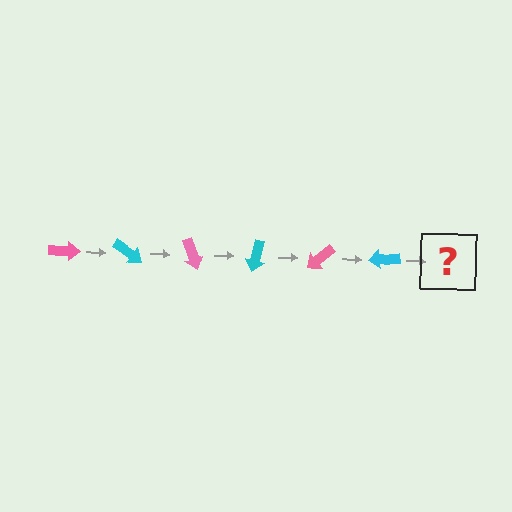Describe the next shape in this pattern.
It should be a pink arrow, rotated 210 degrees from the start.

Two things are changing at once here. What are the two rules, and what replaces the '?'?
The two rules are that it rotates 35 degrees each step and the color cycles through pink and cyan. The '?' should be a pink arrow, rotated 210 degrees from the start.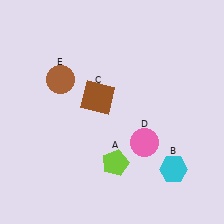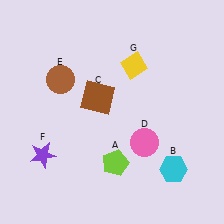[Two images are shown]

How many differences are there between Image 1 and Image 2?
There are 2 differences between the two images.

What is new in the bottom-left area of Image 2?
A purple star (F) was added in the bottom-left area of Image 2.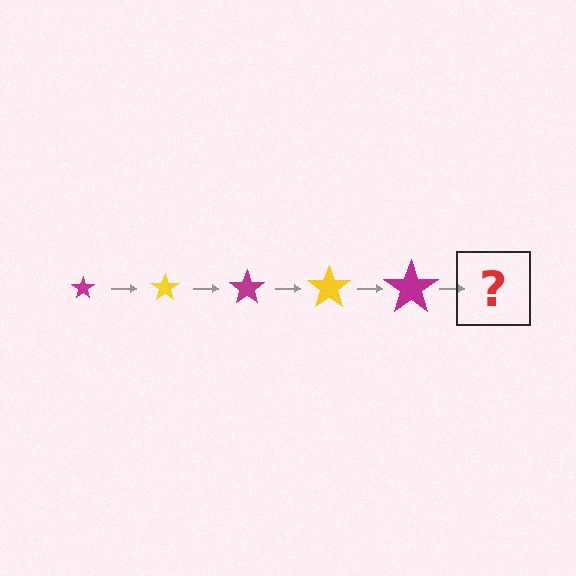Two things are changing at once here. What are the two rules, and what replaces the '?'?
The two rules are that the star grows larger each step and the color cycles through magenta and yellow. The '?' should be a yellow star, larger than the previous one.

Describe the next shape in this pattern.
It should be a yellow star, larger than the previous one.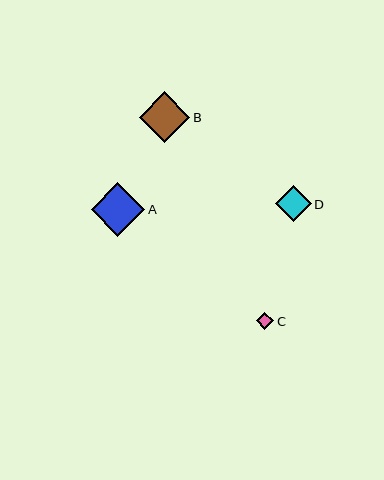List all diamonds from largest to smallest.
From largest to smallest: A, B, D, C.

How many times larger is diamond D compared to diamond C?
Diamond D is approximately 2.0 times the size of diamond C.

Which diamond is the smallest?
Diamond C is the smallest with a size of approximately 17 pixels.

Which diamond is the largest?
Diamond A is the largest with a size of approximately 54 pixels.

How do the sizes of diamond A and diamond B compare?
Diamond A and diamond B are approximately the same size.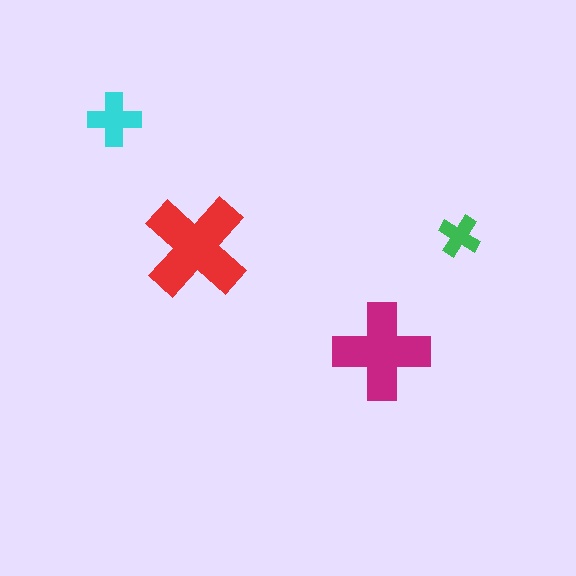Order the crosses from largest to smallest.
the red one, the magenta one, the cyan one, the green one.